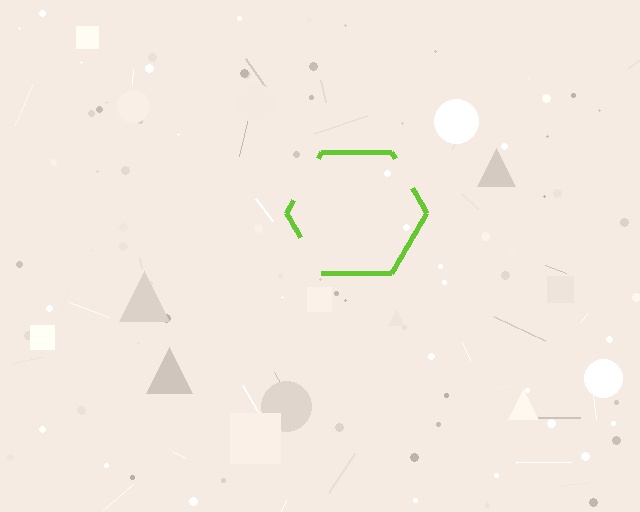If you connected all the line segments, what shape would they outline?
They would outline a hexagon.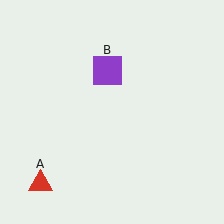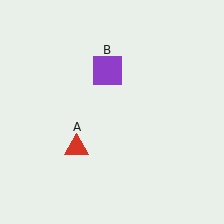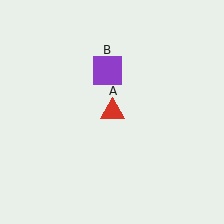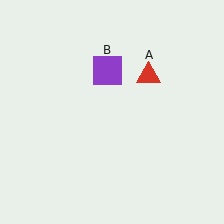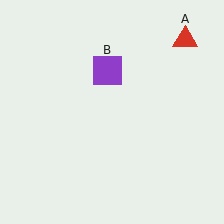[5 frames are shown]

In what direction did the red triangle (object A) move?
The red triangle (object A) moved up and to the right.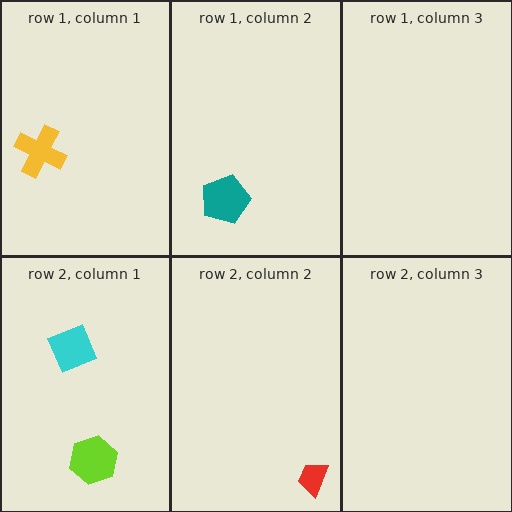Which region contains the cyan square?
The row 2, column 1 region.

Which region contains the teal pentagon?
The row 1, column 2 region.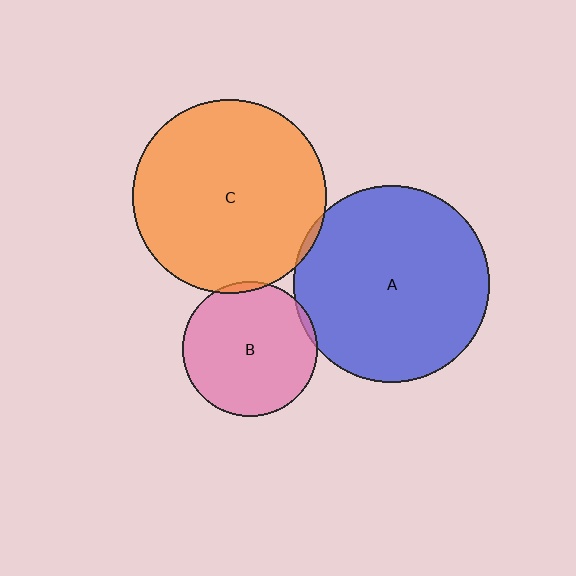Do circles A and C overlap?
Yes.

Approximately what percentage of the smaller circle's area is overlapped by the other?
Approximately 5%.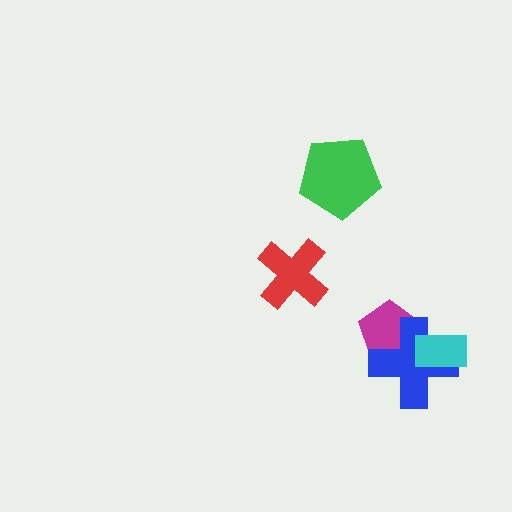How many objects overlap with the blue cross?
2 objects overlap with the blue cross.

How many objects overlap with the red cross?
0 objects overlap with the red cross.